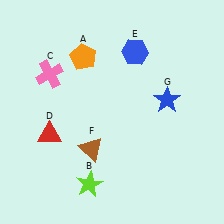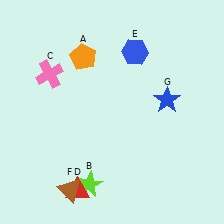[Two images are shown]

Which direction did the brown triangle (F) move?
The brown triangle (F) moved down.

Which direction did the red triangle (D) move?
The red triangle (D) moved down.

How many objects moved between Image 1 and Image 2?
2 objects moved between the two images.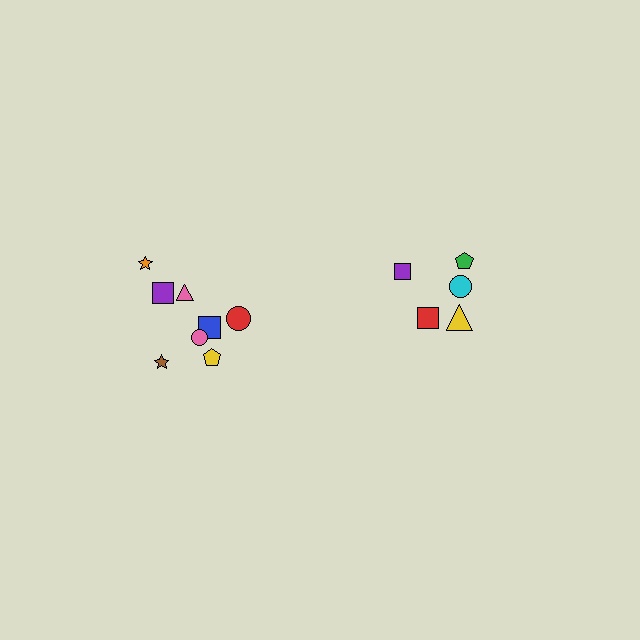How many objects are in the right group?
There are 5 objects.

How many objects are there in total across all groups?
There are 13 objects.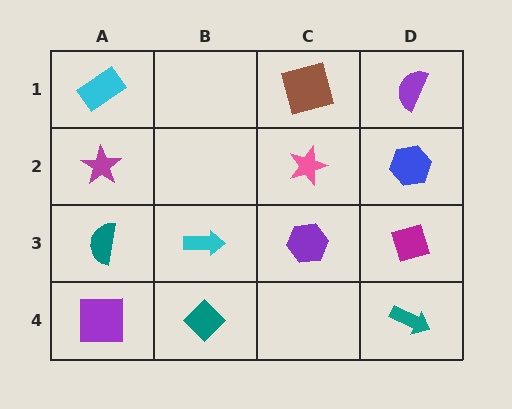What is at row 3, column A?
A teal semicircle.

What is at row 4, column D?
A teal arrow.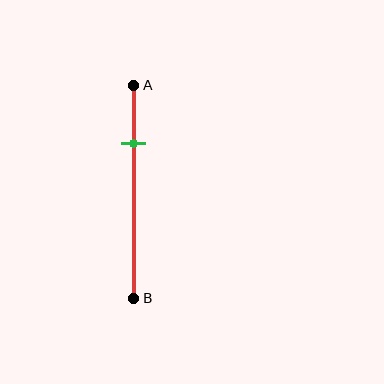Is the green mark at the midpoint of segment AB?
No, the mark is at about 25% from A, not at the 50% midpoint.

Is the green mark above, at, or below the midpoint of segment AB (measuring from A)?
The green mark is above the midpoint of segment AB.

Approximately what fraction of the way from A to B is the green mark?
The green mark is approximately 25% of the way from A to B.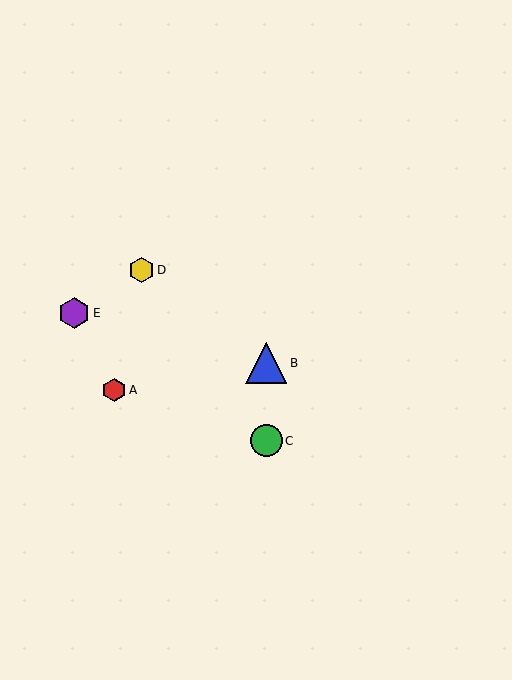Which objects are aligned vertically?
Objects B, C are aligned vertically.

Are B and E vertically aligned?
No, B is at x≈266 and E is at x≈74.